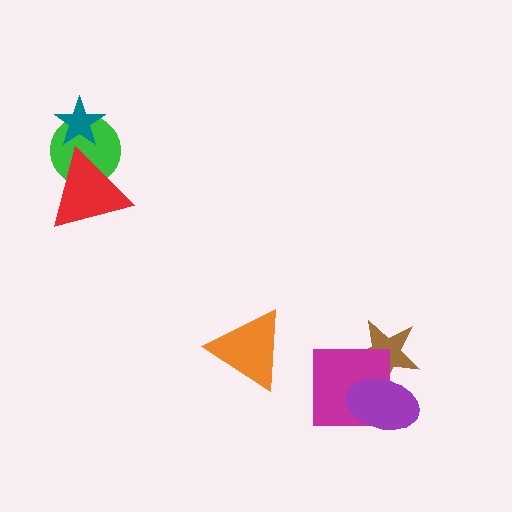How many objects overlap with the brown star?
2 objects overlap with the brown star.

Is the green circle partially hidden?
Yes, it is partially covered by another shape.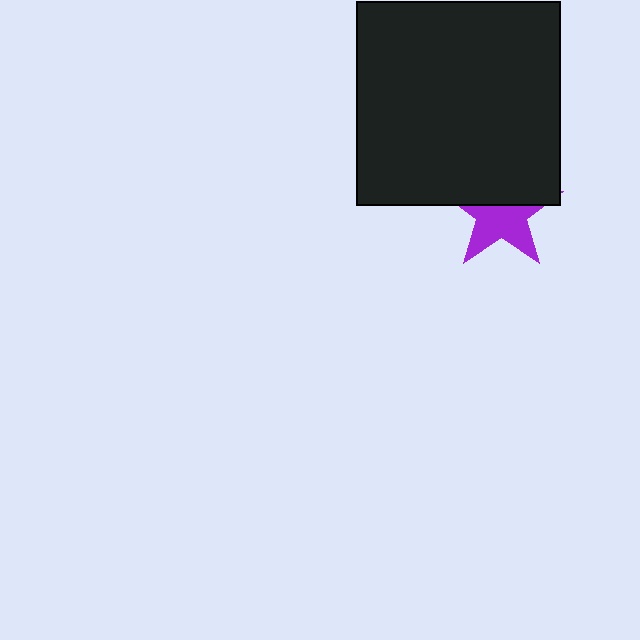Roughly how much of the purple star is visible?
About half of it is visible (roughly 56%).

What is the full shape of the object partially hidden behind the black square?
The partially hidden object is a purple star.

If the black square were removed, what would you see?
You would see the complete purple star.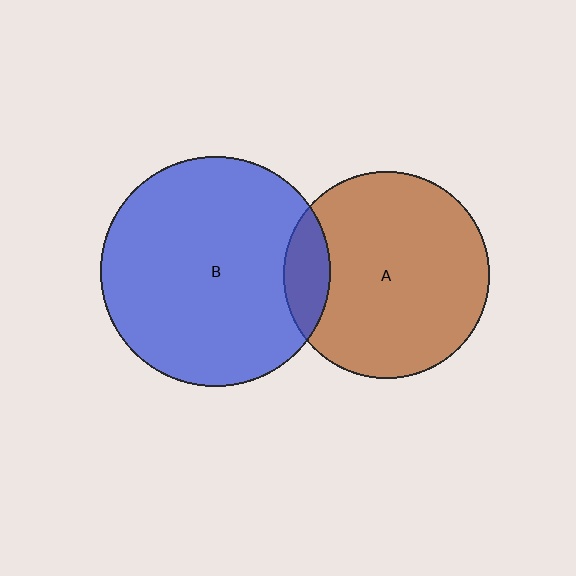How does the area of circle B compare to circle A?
Approximately 1.2 times.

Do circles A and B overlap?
Yes.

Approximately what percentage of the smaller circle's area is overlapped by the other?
Approximately 15%.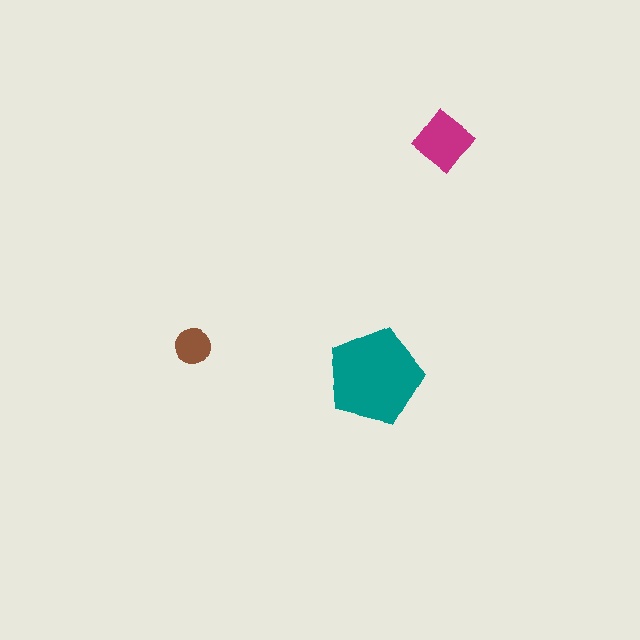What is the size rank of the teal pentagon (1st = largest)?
1st.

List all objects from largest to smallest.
The teal pentagon, the magenta diamond, the brown circle.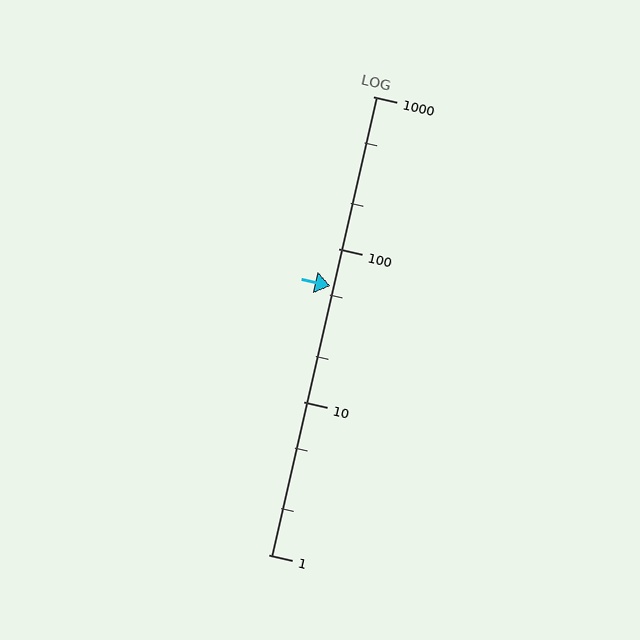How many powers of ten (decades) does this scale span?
The scale spans 3 decades, from 1 to 1000.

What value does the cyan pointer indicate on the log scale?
The pointer indicates approximately 57.